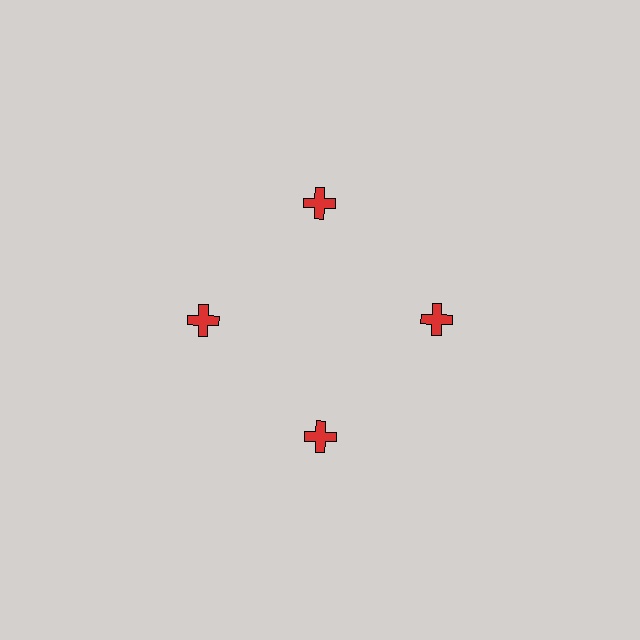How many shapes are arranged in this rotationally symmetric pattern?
There are 4 shapes, arranged in 4 groups of 1.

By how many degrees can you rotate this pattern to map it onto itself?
The pattern maps onto itself every 90 degrees of rotation.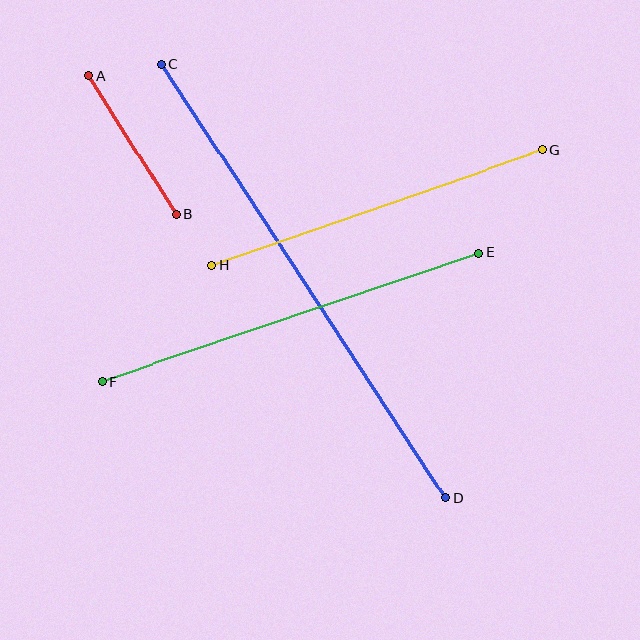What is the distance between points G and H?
The distance is approximately 351 pixels.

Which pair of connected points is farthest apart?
Points C and D are farthest apart.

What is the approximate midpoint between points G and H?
The midpoint is at approximately (377, 208) pixels.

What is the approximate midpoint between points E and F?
The midpoint is at approximately (291, 317) pixels.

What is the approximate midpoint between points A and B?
The midpoint is at approximately (133, 145) pixels.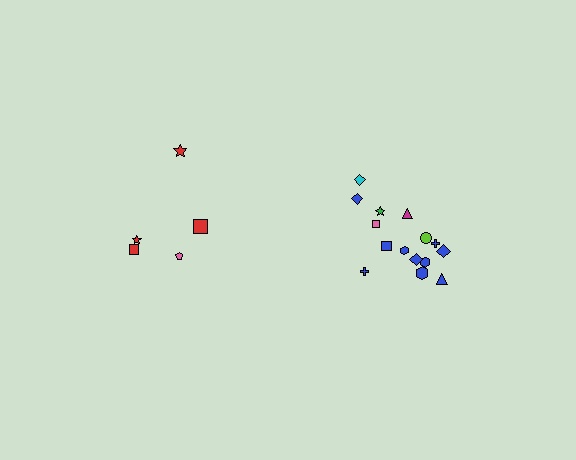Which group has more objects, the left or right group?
The right group.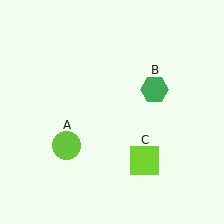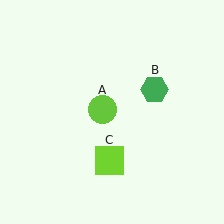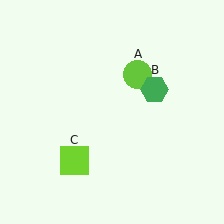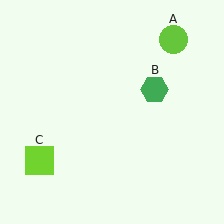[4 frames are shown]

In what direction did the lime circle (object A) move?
The lime circle (object A) moved up and to the right.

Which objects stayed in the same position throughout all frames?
Green hexagon (object B) remained stationary.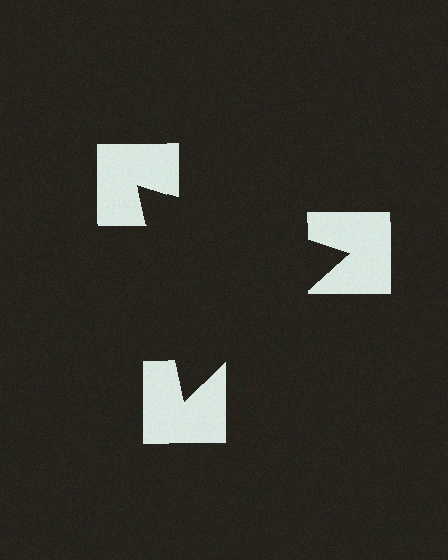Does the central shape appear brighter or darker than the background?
It typically appears slightly darker than the background, even though no actual brightness change is drawn.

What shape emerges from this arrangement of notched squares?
An illusory triangle — its edges are inferred from the aligned wedge cuts in the notched squares, not physically drawn.